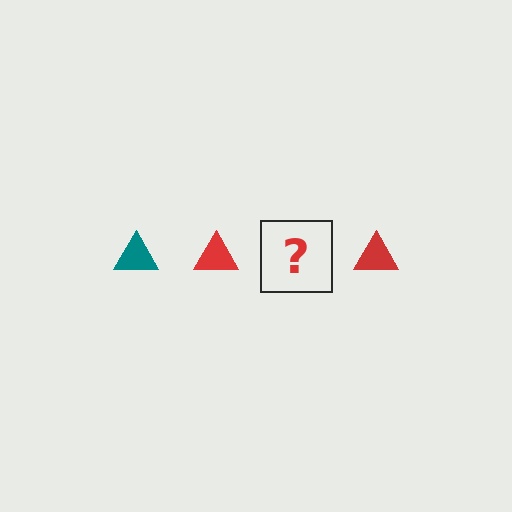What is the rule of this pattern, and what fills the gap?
The rule is that the pattern cycles through teal, red triangles. The gap should be filled with a teal triangle.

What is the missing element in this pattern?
The missing element is a teal triangle.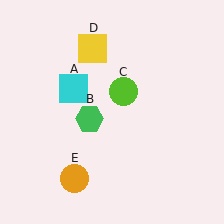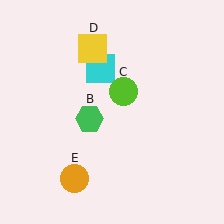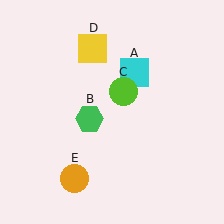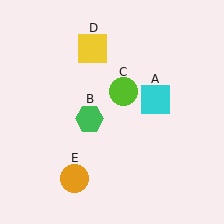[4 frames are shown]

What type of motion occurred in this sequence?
The cyan square (object A) rotated clockwise around the center of the scene.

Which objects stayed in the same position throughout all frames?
Green hexagon (object B) and lime circle (object C) and yellow square (object D) and orange circle (object E) remained stationary.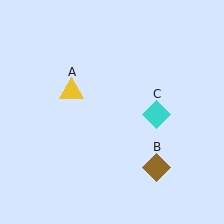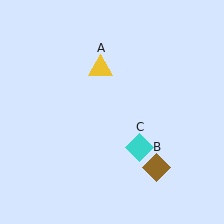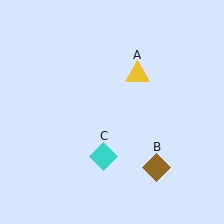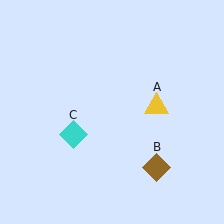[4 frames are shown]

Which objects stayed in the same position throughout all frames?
Brown diamond (object B) remained stationary.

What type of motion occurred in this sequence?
The yellow triangle (object A), cyan diamond (object C) rotated clockwise around the center of the scene.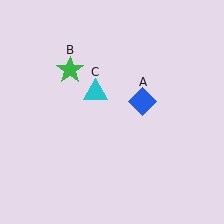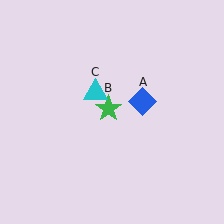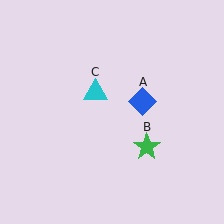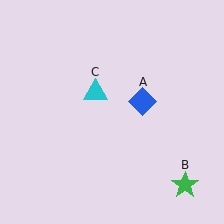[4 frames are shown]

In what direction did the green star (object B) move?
The green star (object B) moved down and to the right.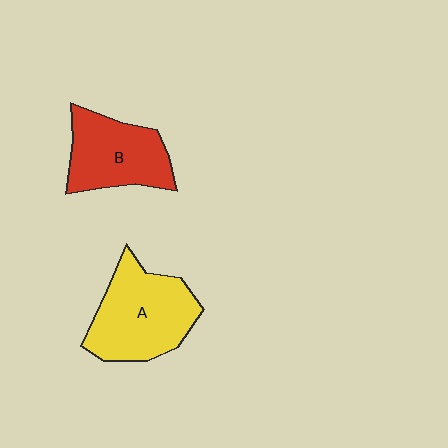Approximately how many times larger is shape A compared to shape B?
Approximately 1.2 times.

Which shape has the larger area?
Shape A (yellow).